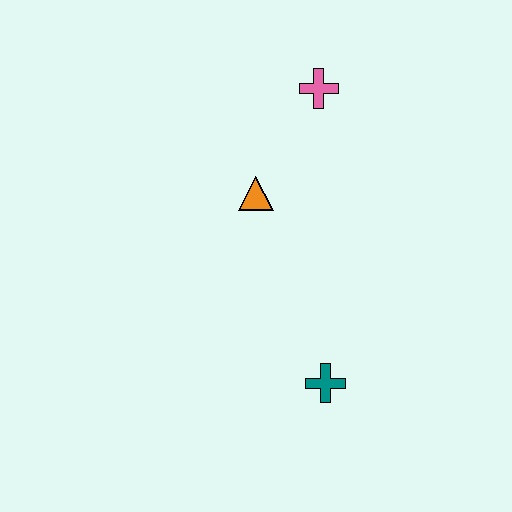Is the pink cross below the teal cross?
No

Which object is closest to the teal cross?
The orange triangle is closest to the teal cross.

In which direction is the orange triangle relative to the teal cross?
The orange triangle is above the teal cross.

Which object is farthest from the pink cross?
The teal cross is farthest from the pink cross.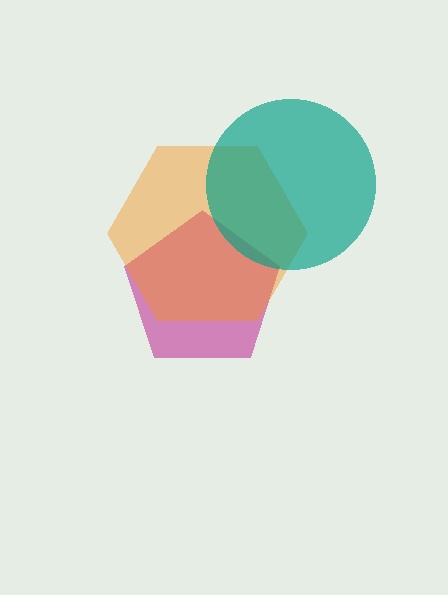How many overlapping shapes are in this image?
There are 3 overlapping shapes in the image.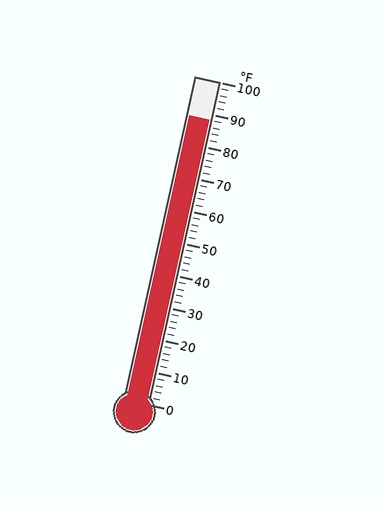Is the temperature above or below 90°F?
The temperature is below 90°F.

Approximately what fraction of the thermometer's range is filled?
The thermometer is filled to approximately 90% of its range.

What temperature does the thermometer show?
The thermometer shows approximately 88°F.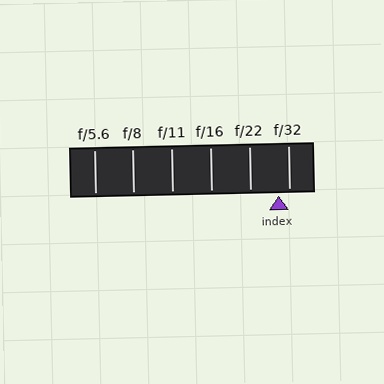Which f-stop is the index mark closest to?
The index mark is closest to f/32.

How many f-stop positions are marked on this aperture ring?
There are 6 f-stop positions marked.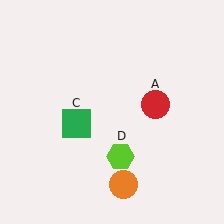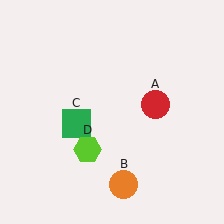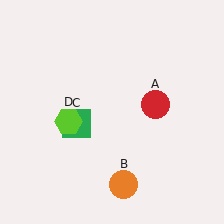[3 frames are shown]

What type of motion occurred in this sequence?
The lime hexagon (object D) rotated clockwise around the center of the scene.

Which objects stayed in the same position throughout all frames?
Red circle (object A) and orange circle (object B) and green square (object C) remained stationary.